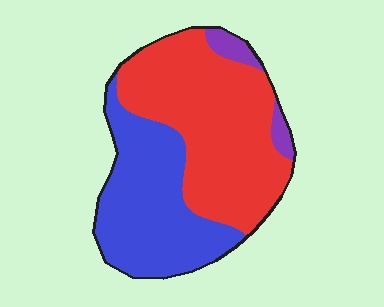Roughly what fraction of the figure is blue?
Blue covers roughly 40% of the figure.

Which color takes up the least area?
Purple, at roughly 5%.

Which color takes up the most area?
Red, at roughly 55%.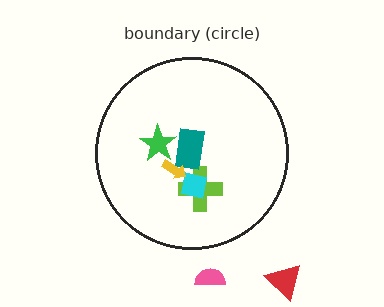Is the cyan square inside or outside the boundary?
Inside.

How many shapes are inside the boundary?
5 inside, 2 outside.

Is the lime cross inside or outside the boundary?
Inside.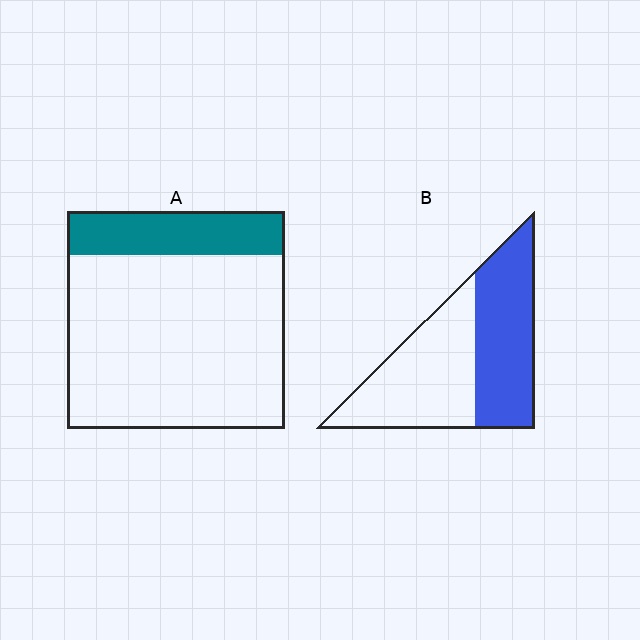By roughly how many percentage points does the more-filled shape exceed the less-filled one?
By roughly 25 percentage points (B over A).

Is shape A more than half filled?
No.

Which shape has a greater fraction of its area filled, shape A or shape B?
Shape B.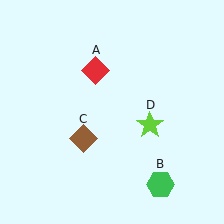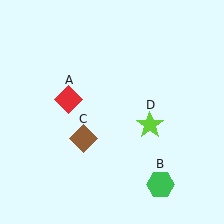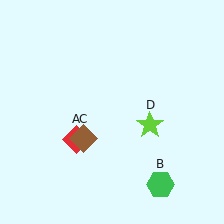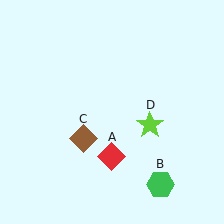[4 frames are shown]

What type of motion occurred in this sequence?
The red diamond (object A) rotated counterclockwise around the center of the scene.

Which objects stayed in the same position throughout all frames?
Green hexagon (object B) and brown diamond (object C) and lime star (object D) remained stationary.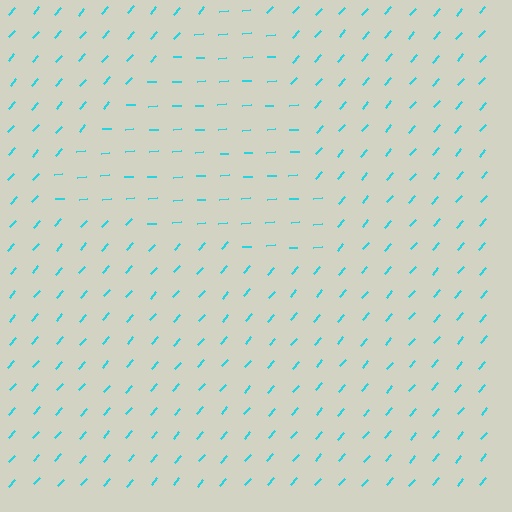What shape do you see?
I see a triangle.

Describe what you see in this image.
The image is filled with small cyan line segments. A triangle region in the image has lines oriented differently from the surrounding lines, creating a visible texture boundary.